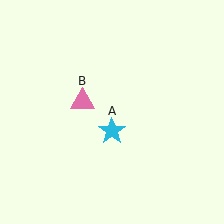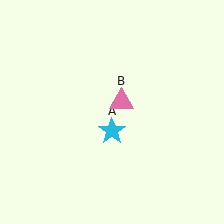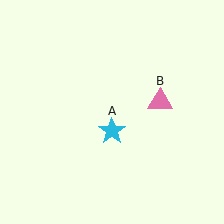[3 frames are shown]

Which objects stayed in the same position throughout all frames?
Cyan star (object A) remained stationary.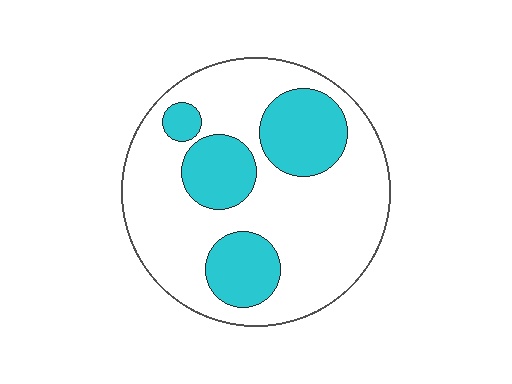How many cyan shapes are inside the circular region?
4.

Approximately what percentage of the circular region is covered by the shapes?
Approximately 30%.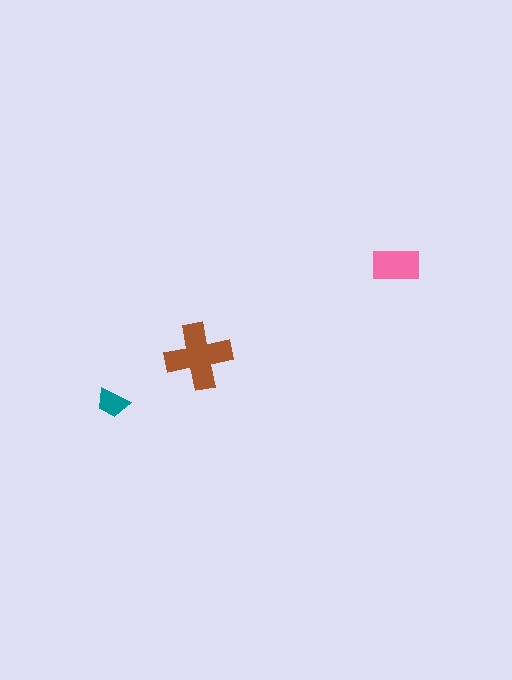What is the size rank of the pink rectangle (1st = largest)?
2nd.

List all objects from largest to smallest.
The brown cross, the pink rectangle, the teal trapezoid.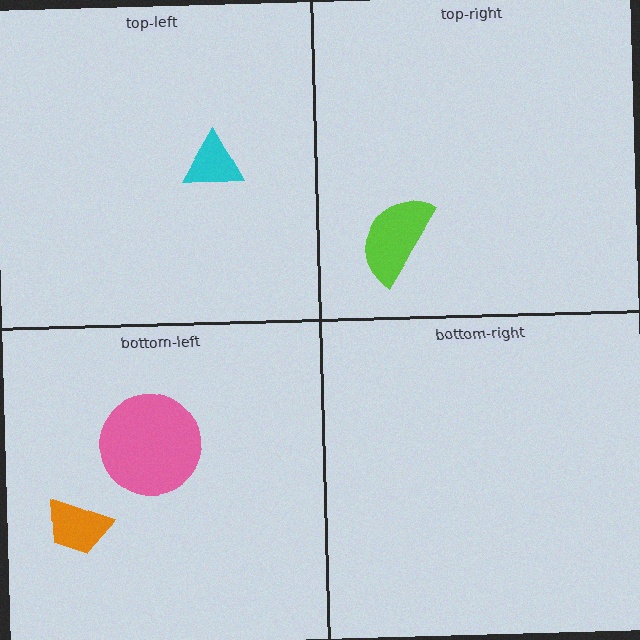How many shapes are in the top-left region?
1.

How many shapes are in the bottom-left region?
2.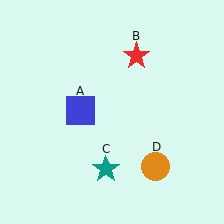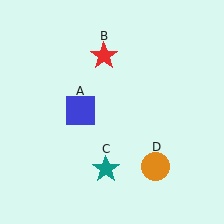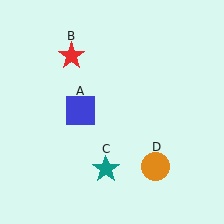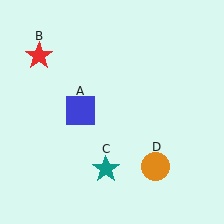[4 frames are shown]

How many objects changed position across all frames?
1 object changed position: red star (object B).